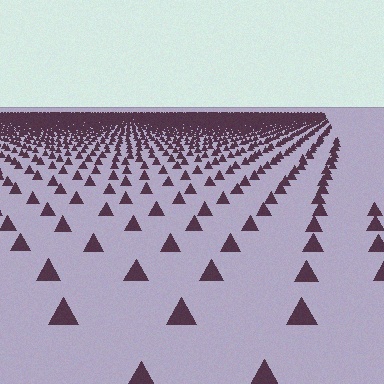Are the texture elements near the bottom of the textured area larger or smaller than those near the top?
Larger. Near the bottom, elements are closer to the viewer and appear at a bigger on-screen size.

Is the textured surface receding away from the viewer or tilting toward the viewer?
The surface is receding away from the viewer. Texture elements get smaller and denser toward the top.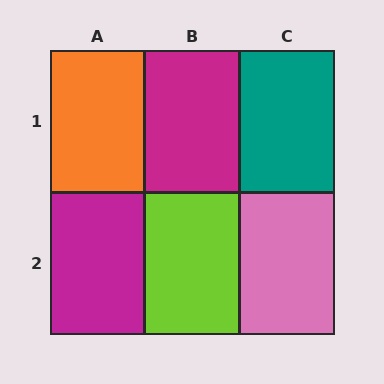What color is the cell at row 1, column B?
Magenta.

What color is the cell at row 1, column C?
Teal.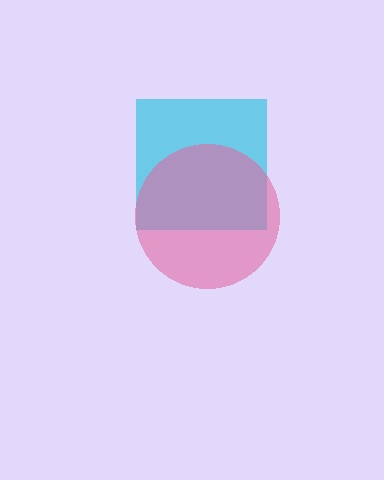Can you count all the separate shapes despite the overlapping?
Yes, there are 2 separate shapes.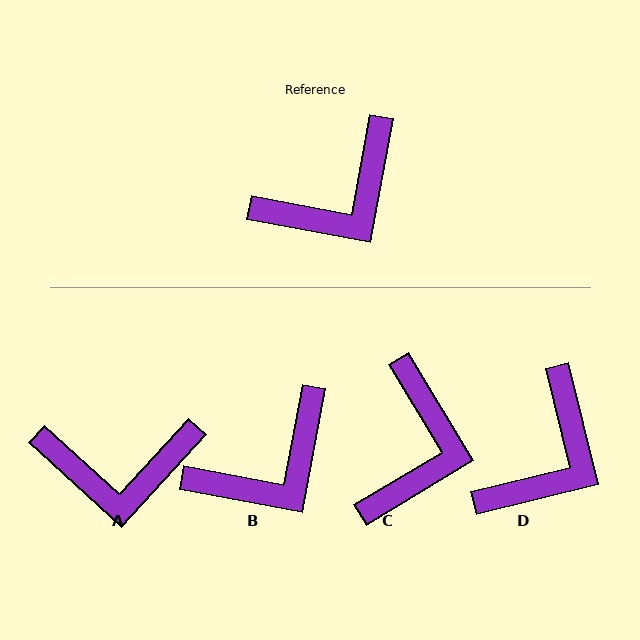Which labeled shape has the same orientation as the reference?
B.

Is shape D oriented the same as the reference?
No, it is off by about 24 degrees.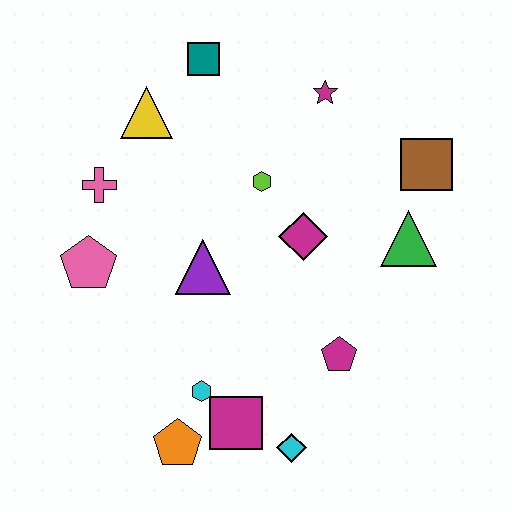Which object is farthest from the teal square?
The cyan diamond is farthest from the teal square.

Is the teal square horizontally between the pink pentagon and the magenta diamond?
Yes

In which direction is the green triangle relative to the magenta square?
The green triangle is above the magenta square.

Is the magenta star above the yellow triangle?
Yes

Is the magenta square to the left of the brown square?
Yes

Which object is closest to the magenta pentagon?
The cyan diamond is closest to the magenta pentagon.